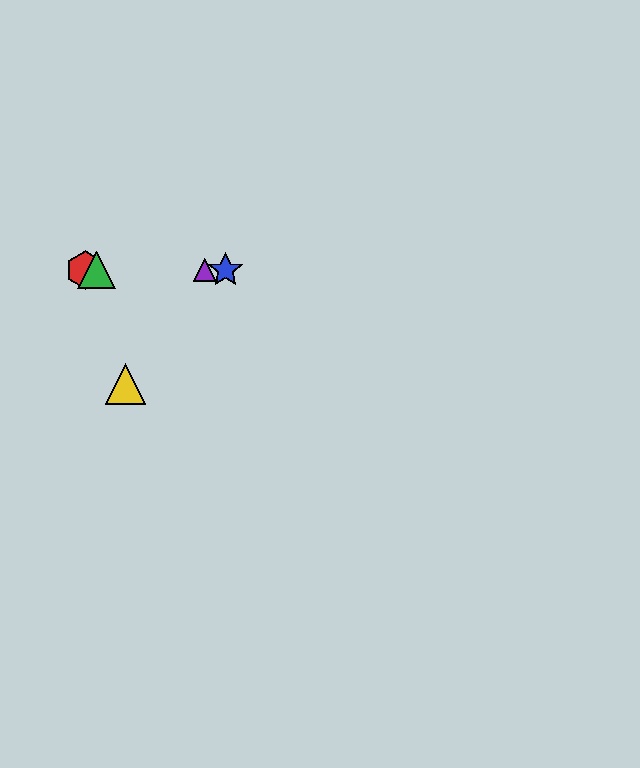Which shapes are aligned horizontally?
The red hexagon, the blue star, the green triangle, the purple triangle are aligned horizontally.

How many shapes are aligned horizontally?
4 shapes (the red hexagon, the blue star, the green triangle, the purple triangle) are aligned horizontally.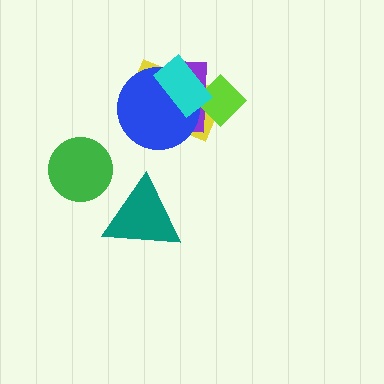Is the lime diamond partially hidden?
Yes, it is partially covered by another shape.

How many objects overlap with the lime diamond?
3 objects overlap with the lime diamond.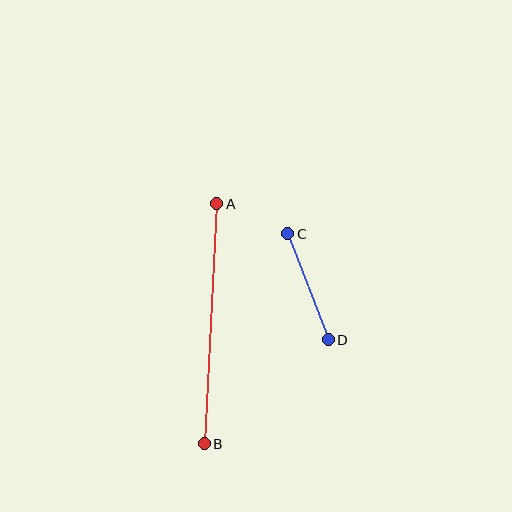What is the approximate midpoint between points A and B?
The midpoint is at approximately (211, 324) pixels.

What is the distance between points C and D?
The distance is approximately 113 pixels.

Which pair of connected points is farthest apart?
Points A and B are farthest apart.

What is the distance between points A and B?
The distance is approximately 240 pixels.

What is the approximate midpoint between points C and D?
The midpoint is at approximately (308, 287) pixels.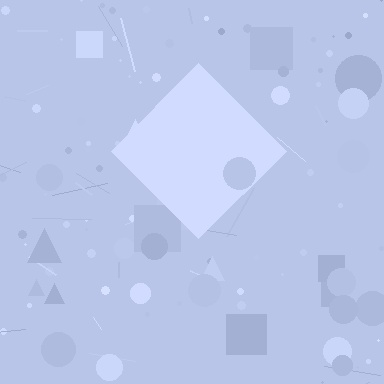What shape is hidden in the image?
A diamond is hidden in the image.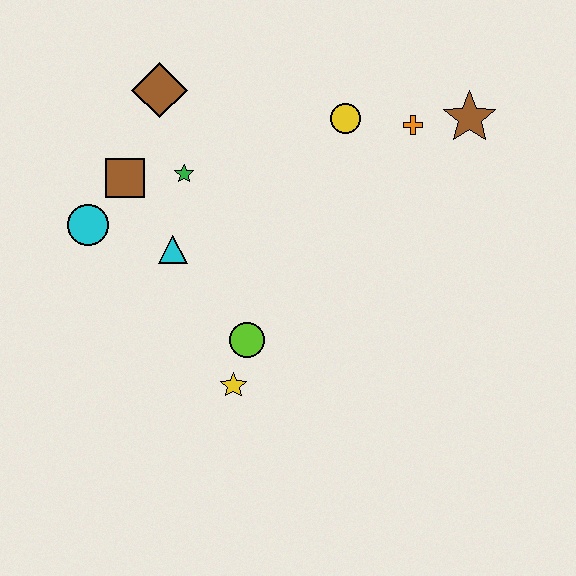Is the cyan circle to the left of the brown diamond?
Yes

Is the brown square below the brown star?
Yes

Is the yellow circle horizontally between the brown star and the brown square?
Yes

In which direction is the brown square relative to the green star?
The brown square is to the left of the green star.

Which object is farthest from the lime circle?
The brown star is farthest from the lime circle.